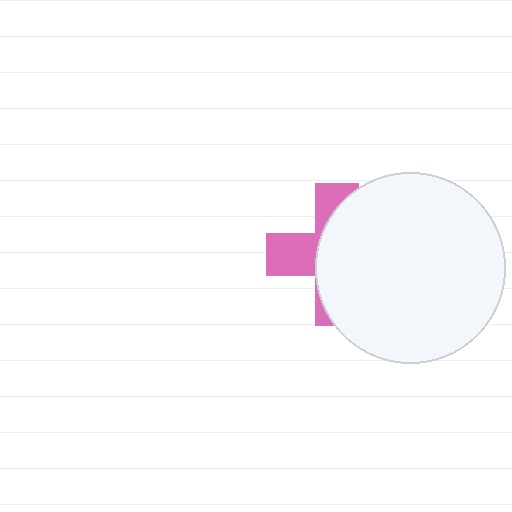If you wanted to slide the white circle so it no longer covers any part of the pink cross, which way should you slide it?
Slide it right — that is the most direct way to separate the two shapes.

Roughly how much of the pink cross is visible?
A small part of it is visible (roughly 35%).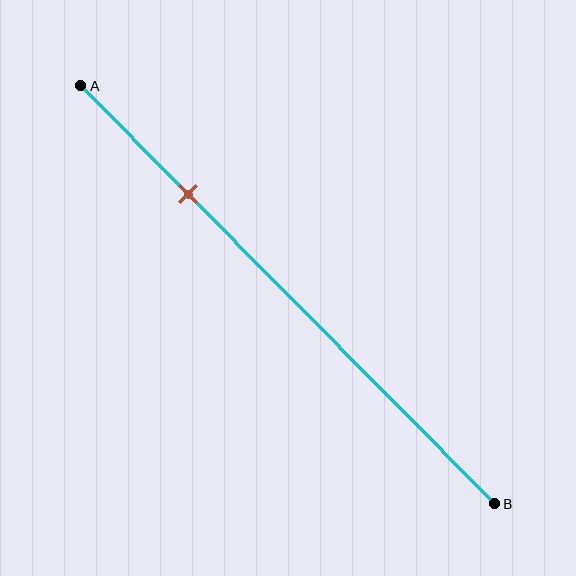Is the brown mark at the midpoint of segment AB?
No, the mark is at about 25% from A, not at the 50% midpoint.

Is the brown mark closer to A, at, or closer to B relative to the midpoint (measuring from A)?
The brown mark is closer to point A than the midpoint of segment AB.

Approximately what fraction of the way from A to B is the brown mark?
The brown mark is approximately 25% of the way from A to B.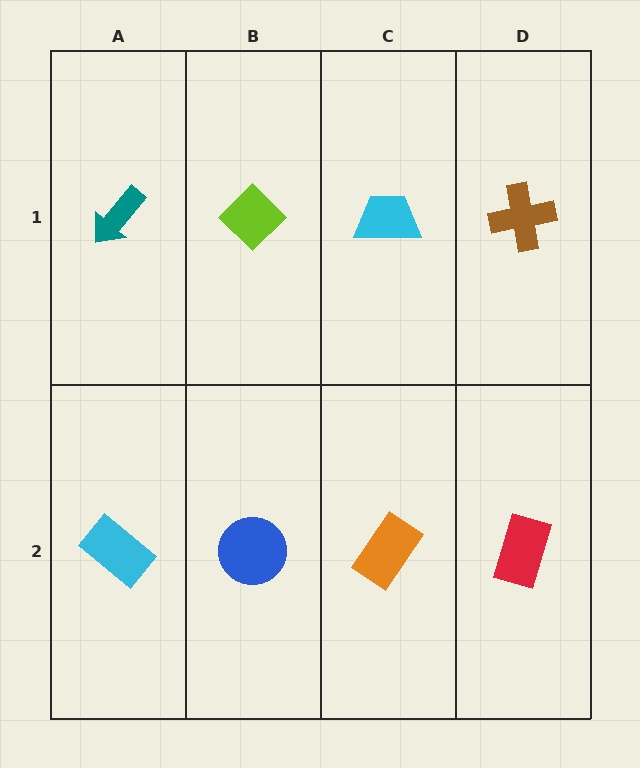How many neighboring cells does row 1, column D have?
2.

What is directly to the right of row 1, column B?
A cyan trapezoid.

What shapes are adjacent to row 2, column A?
A teal arrow (row 1, column A), a blue circle (row 2, column B).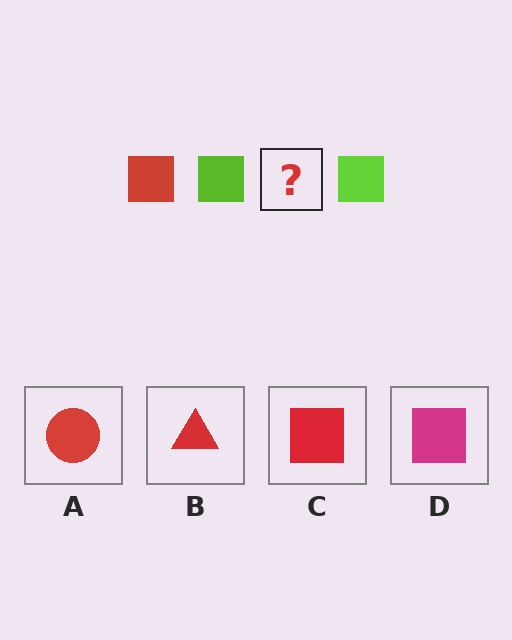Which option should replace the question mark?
Option C.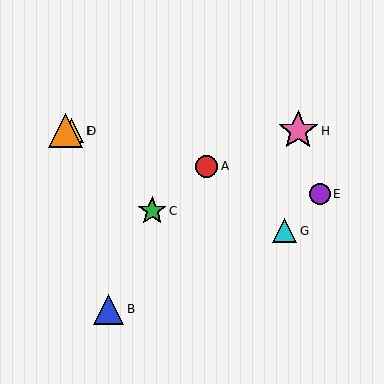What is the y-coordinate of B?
Object B is at y≈309.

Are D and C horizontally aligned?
No, D is at y≈131 and C is at y≈211.